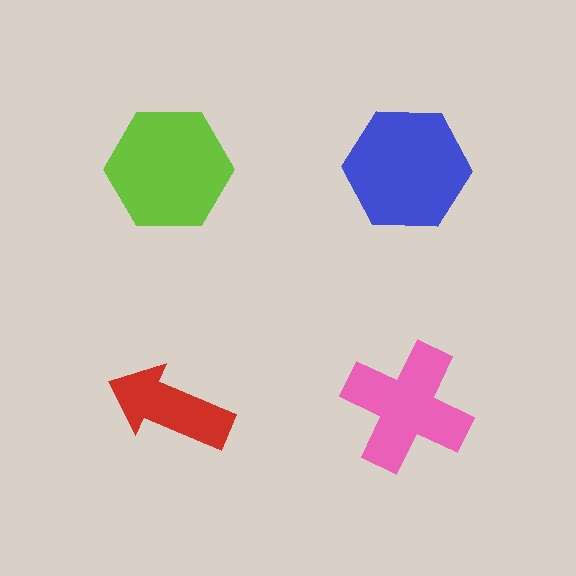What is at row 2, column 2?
A pink cross.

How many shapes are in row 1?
2 shapes.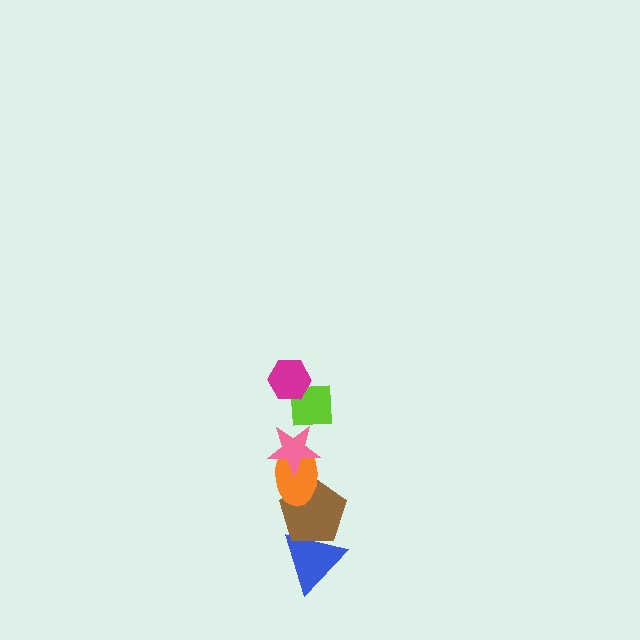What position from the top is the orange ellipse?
The orange ellipse is 4th from the top.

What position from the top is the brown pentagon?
The brown pentagon is 5th from the top.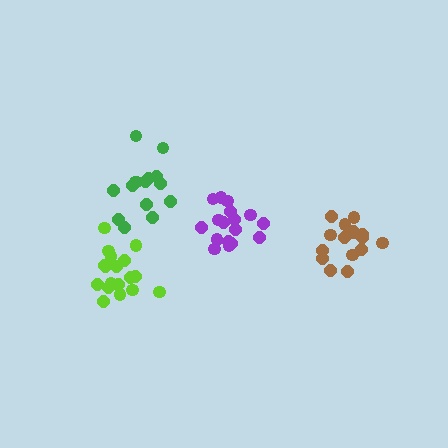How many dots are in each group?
Group 1: 15 dots, Group 2: 16 dots, Group 3: 18 dots, Group 4: 17 dots (66 total).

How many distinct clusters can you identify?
There are 4 distinct clusters.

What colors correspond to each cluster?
The clusters are colored: green, brown, lime, purple.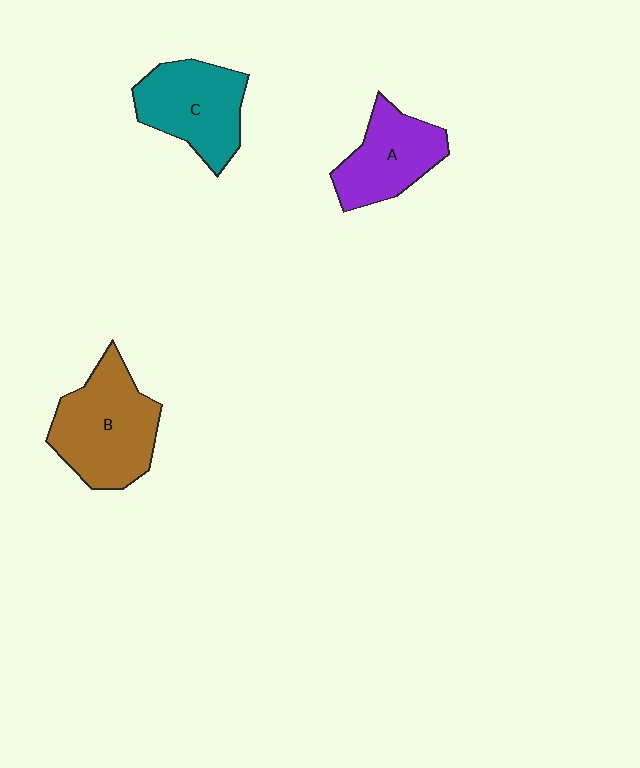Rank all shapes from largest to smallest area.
From largest to smallest: B (brown), C (teal), A (purple).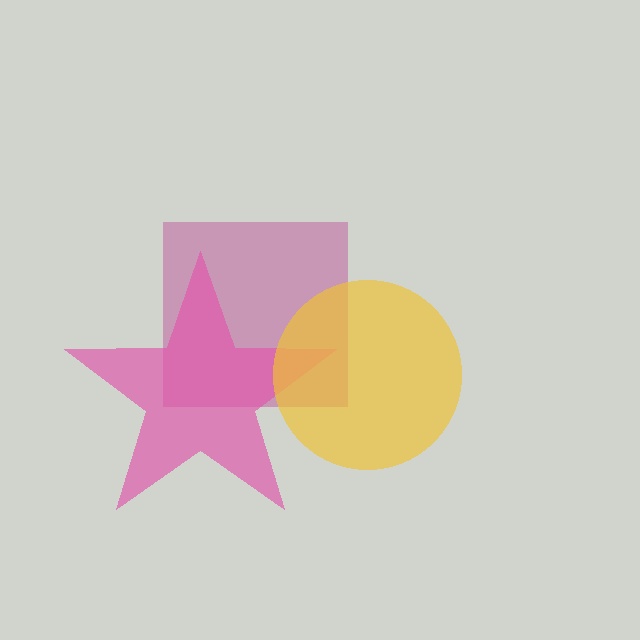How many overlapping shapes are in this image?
There are 3 overlapping shapes in the image.